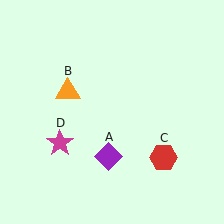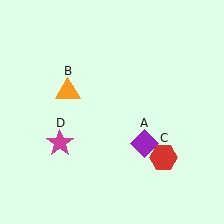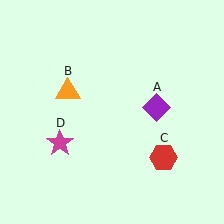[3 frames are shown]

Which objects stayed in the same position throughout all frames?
Orange triangle (object B) and red hexagon (object C) and magenta star (object D) remained stationary.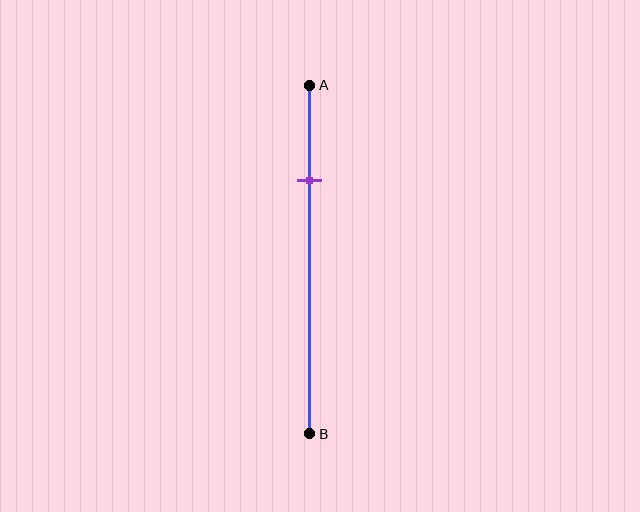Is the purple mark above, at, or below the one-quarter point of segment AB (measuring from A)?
The purple mark is approximately at the one-quarter point of segment AB.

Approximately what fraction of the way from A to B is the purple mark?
The purple mark is approximately 25% of the way from A to B.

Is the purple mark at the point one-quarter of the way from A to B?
Yes, the mark is approximately at the one-quarter point.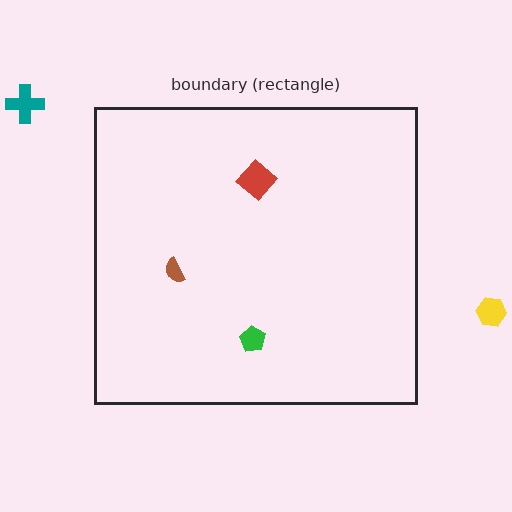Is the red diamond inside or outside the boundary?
Inside.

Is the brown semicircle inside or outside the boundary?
Inside.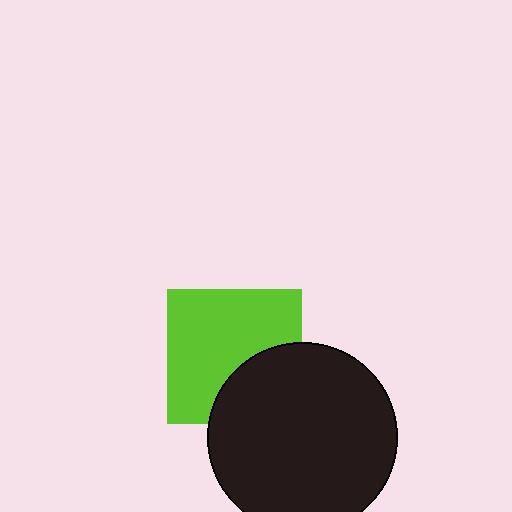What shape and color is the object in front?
The object in front is a black circle.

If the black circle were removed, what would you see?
You would see the complete lime square.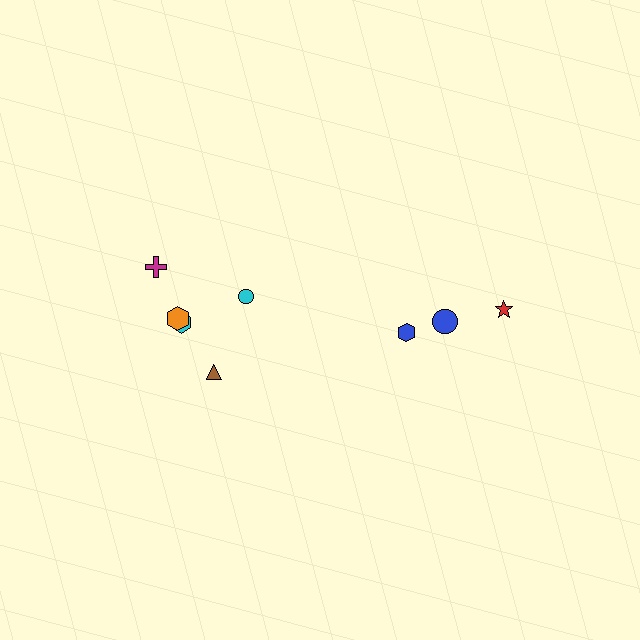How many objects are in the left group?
There are 5 objects.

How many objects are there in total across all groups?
There are 8 objects.